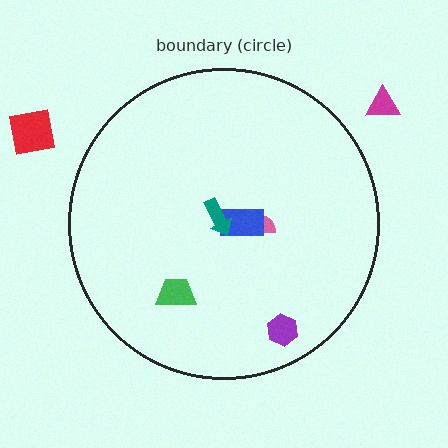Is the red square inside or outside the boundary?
Outside.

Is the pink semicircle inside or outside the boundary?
Inside.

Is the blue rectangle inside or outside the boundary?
Inside.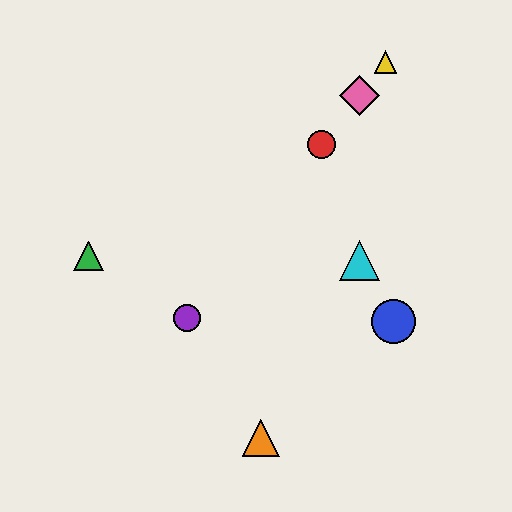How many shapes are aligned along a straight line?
4 shapes (the red circle, the yellow triangle, the purple circle, the pink diamond) are aligned along a straight line.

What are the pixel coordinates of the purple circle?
The purple circle is at (187, 318).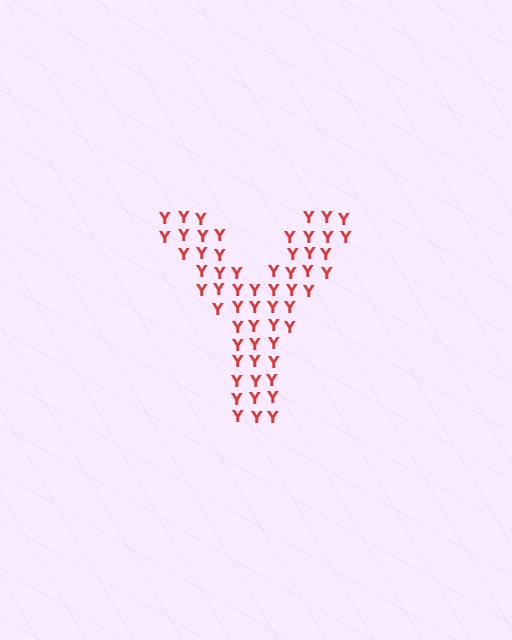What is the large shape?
The large shape is the letter Y.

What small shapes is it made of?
It is made of small letter Y's.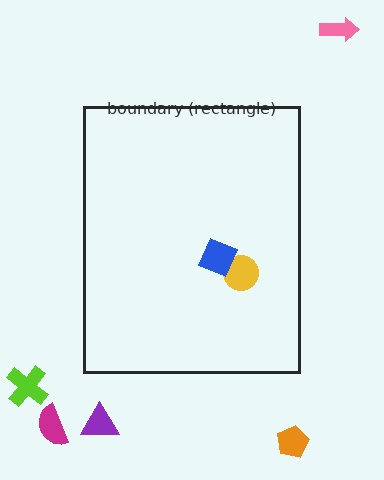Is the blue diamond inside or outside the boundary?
Inside.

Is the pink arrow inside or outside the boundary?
Outside.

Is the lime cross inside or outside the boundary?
Outside.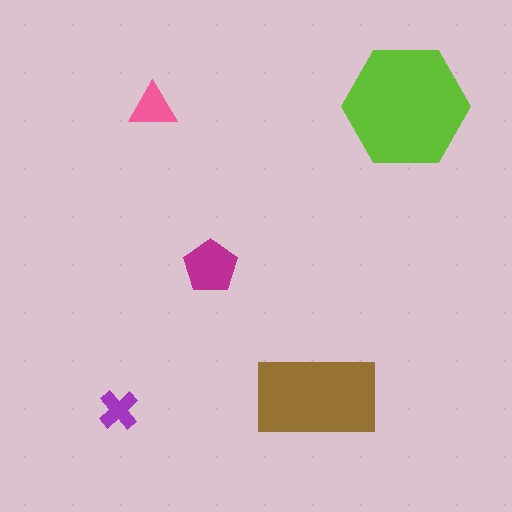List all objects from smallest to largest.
The purple cross, the pink triangle, the magenta pentagon, the brown rectangle, the lime hexagon.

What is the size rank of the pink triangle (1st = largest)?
4th.